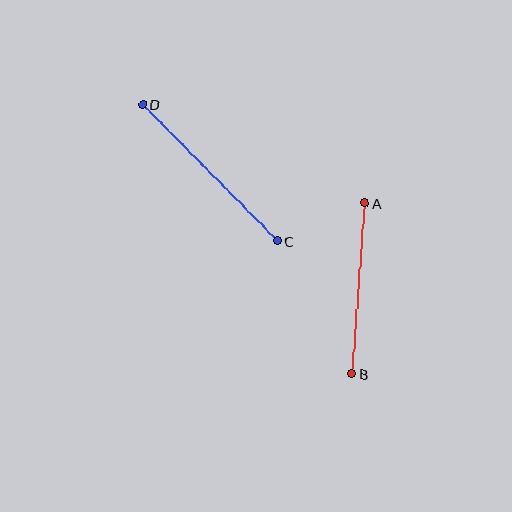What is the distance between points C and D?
The distance is approximately 192 pixels.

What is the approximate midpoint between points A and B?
The midpoint is at approximately (358, 288) pixels.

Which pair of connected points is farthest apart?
Points C and D are farthest apart.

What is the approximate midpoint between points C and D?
The midpoint is at approximately (210, 173) pixels.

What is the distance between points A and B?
The distance is approximately 171 pixels.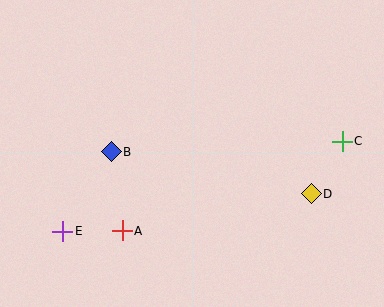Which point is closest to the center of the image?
Point B at (111, 152) is closest to the center.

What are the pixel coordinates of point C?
Point C is at (342, 141).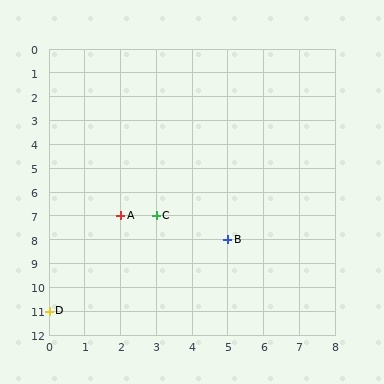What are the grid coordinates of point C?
Point C is at grid coordinates (3, 7).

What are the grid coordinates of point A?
Point A is at grid coordinates (2, 7).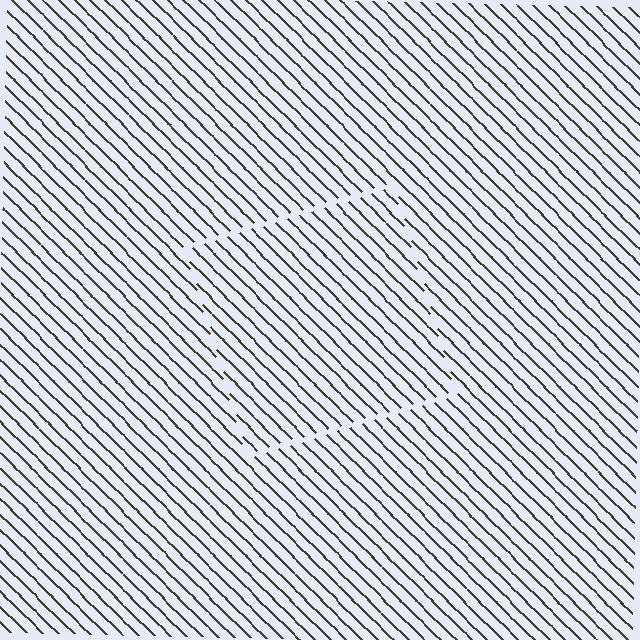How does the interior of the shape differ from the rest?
The interior of the shape contains the same grating, shifted by half a period — the contour is defined by the phase discontinuity where line-ends from the inner and outer gratings abut.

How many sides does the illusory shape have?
4 sides — the line-ends trace a square.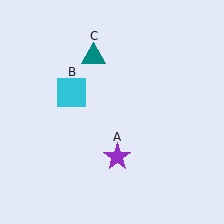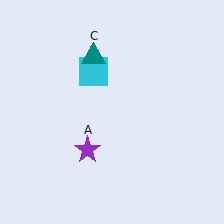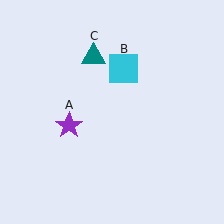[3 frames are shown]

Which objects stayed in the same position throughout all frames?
Teal triangle (object C) remained stationary.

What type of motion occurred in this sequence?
The purple star (object A), cyan square (object B) rotated clockwise around the center of the scene.